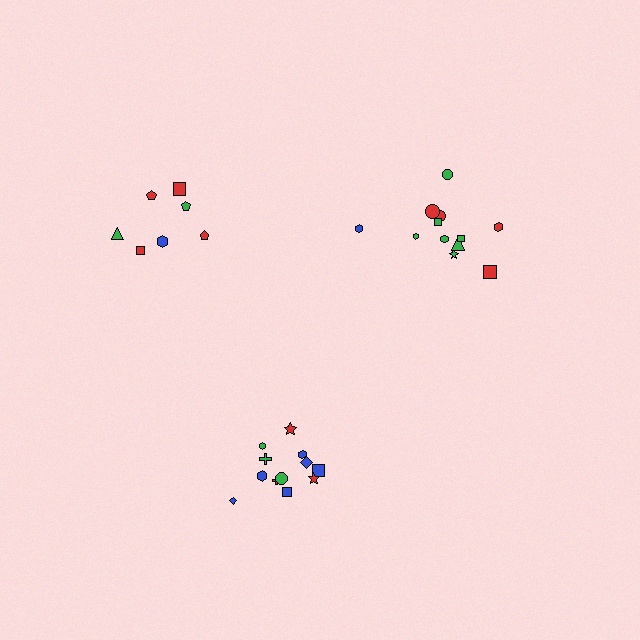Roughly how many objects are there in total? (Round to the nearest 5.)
Roughly 30 objects in total.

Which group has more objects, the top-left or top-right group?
The top-right group.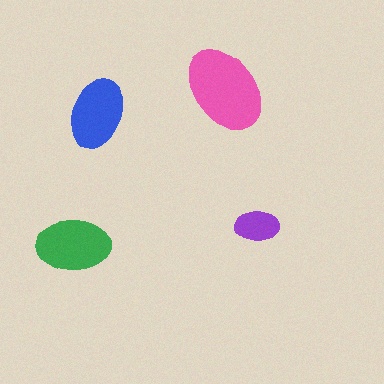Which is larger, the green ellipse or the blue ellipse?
The green one.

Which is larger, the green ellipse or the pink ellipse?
The pink one.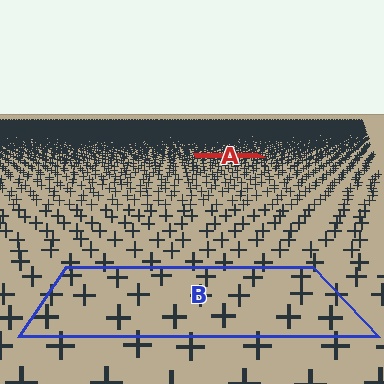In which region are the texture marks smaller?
The texture marks are smaller in region A, because it is farther away.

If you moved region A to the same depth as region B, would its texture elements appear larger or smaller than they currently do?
They would appear larger. At a closer depth, the same texture elements are projected at a bigger on-screen size.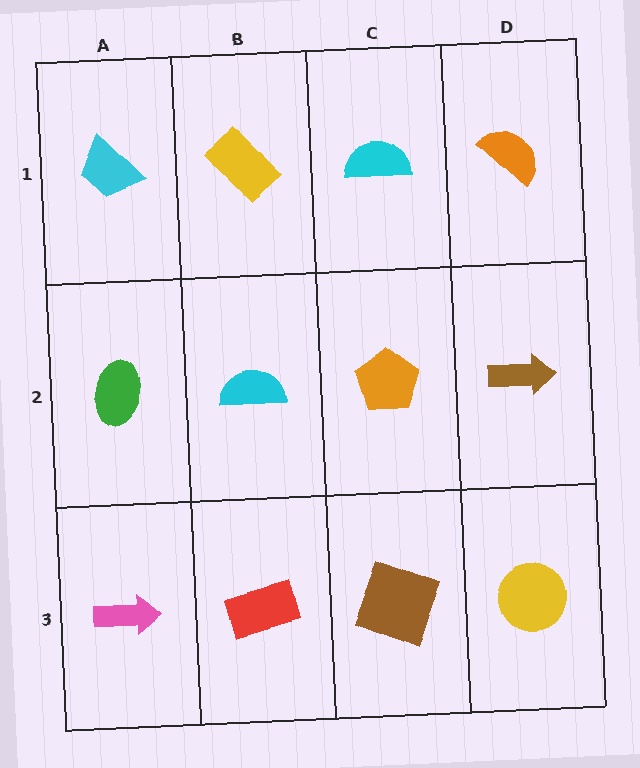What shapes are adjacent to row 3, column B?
A cyan semicircle (row 2, column B), a pink arrow (row 3, column A), a brown square (row 3, column C).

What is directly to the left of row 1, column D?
A cyan semicircle.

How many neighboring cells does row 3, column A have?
2.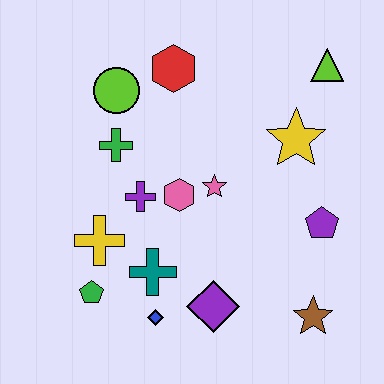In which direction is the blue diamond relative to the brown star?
The blue diamond is to the left of the brown star.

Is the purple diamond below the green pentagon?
Yes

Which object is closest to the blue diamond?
The teal cross is closest to the blue diamond.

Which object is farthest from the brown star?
The lime circle is farthest from the brown star.